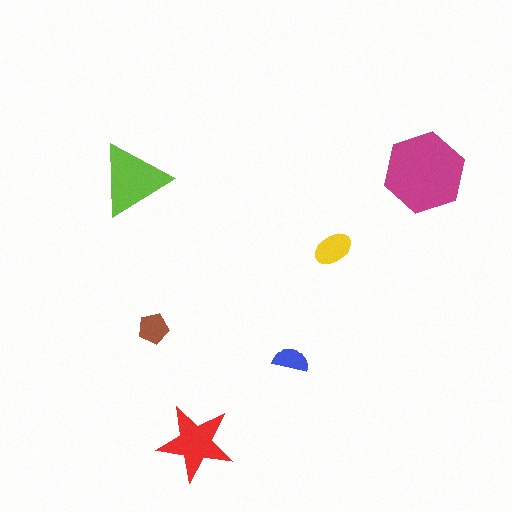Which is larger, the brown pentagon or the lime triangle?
The lime triangle.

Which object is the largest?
The magenta hexagon.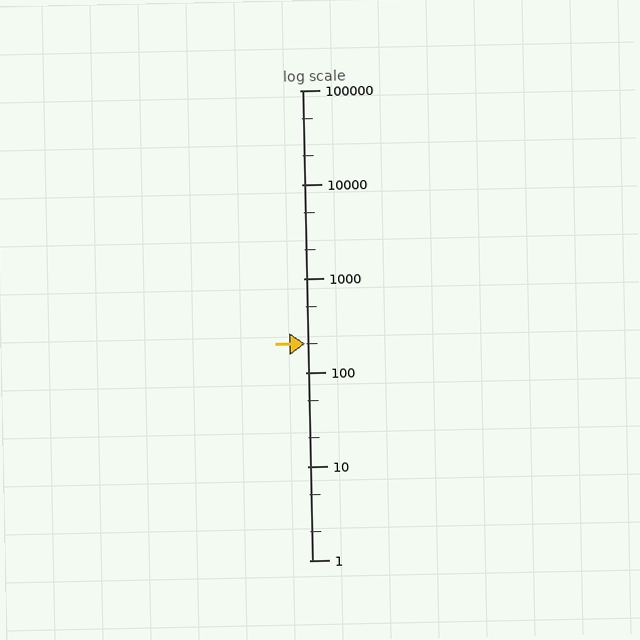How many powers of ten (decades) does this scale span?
The scale spans 5 decades, from 1 to 100000.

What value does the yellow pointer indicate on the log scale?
The pointer indicates approximately 200.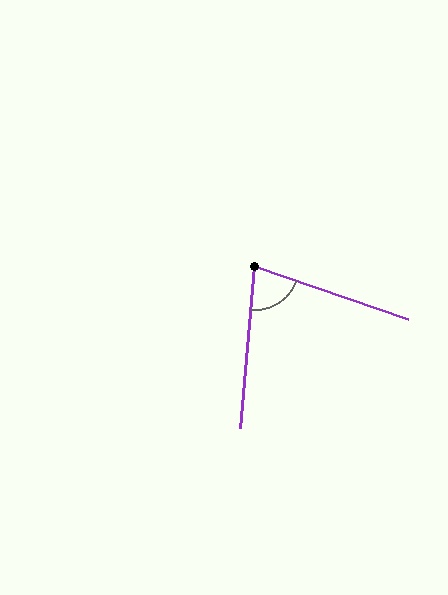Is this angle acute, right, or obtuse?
It is acute.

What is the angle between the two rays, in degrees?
Approximately 76 degrees.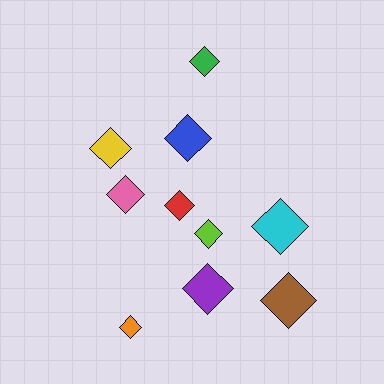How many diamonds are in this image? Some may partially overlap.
There are 10 diamonds.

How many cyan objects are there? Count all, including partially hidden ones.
There is 1 cyan object.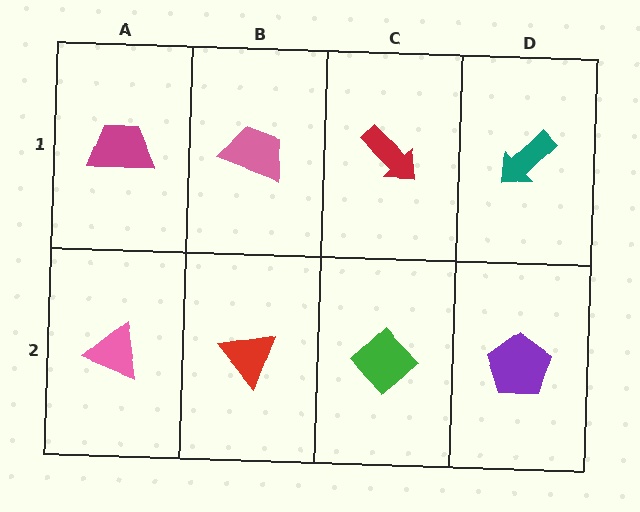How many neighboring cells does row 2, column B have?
3.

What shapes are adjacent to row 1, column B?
A red triangle (row 2, column B), a magenta trapezoid (row 1, column A), a red arrow (row 1, column C).